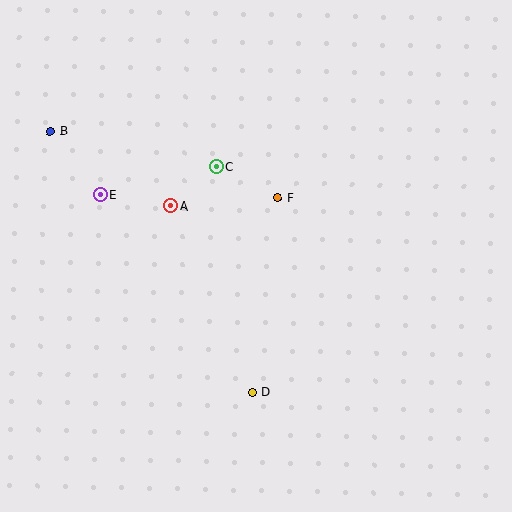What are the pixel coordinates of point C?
Point C is at (216, 167).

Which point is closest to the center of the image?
Point F at (278, 197) is closest to the center.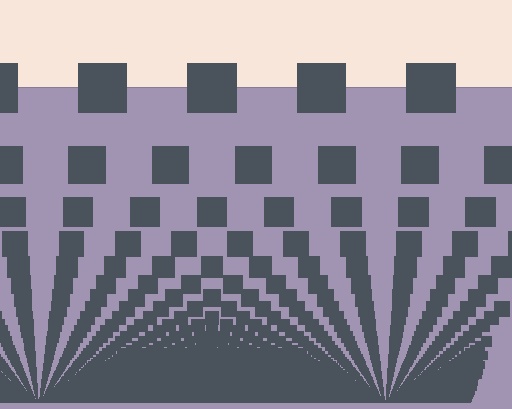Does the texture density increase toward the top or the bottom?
Density increases toward the bottom.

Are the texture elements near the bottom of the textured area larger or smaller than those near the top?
Smaller. The gradient is inverted — elements near the bottom are smaller and denser.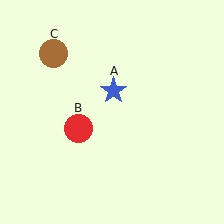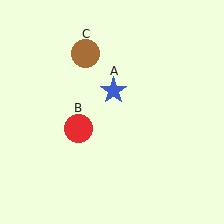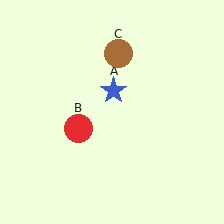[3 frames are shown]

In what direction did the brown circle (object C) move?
The brown circle (object C) moved right.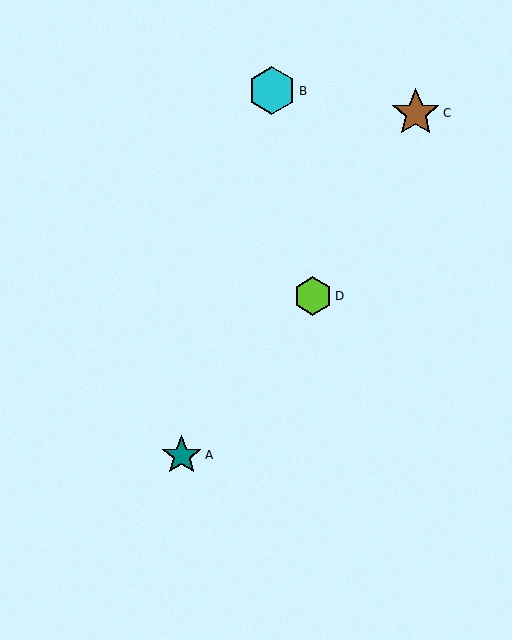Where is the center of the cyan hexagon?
The center of the cyan hexagon is at (272, 91).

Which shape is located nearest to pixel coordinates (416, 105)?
The brown star (labeled C) at (416, 113) is nearest to that location.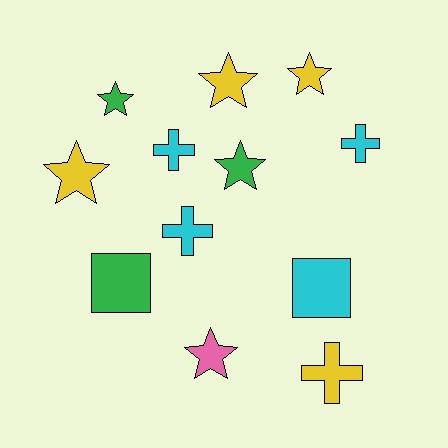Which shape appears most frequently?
Star, with 6 objects.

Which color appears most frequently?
Cyan, with 4 objects.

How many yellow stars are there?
There are 3 yellow stars.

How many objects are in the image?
There are 12 objects.